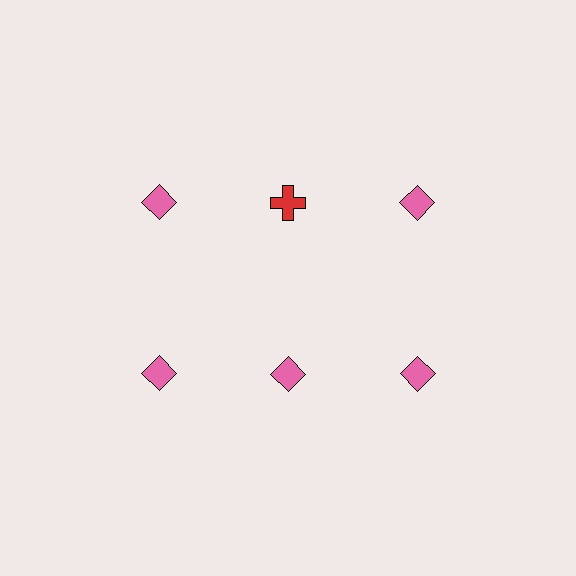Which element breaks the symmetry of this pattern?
The red cross in the top row, second from left column breaks the symmetry. All other shapes are pink diamonds.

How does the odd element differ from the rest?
It differs in both color (red instead of pink) and shape (cross instead of diamond).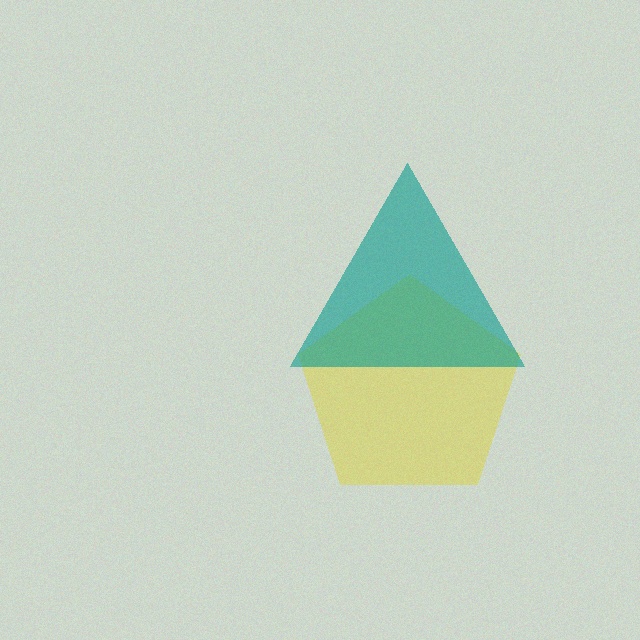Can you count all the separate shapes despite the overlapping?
Yes, there are 2 separate shapes.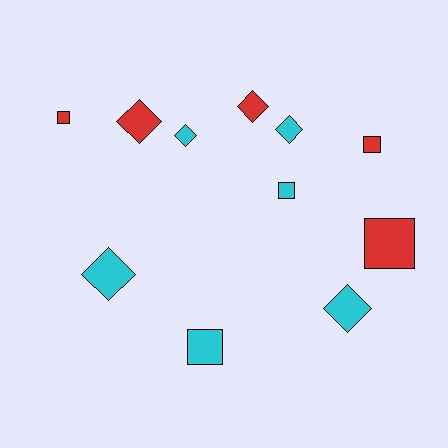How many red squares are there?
There are 3 red squares.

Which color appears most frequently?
Cyan, with 6 objects.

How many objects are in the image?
There are 11 objects.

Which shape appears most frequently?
Diamond, with 6 objects.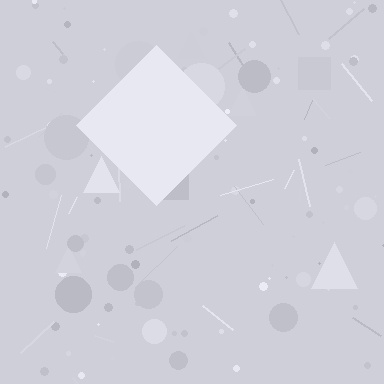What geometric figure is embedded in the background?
A diamond is embedded in the background.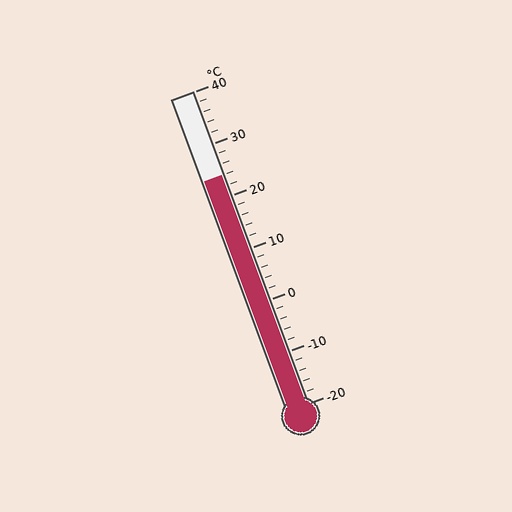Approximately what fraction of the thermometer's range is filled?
The thermometer is filled to approximately 75% of its range.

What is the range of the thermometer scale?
The thermometer scale ranges from -20°C to 40°C.